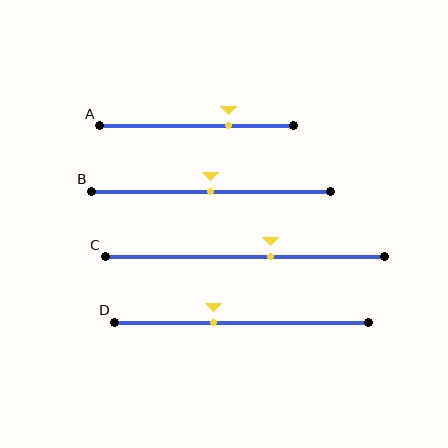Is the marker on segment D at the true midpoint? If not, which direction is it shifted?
No, the marker on segment D is shifted to the left by about 11% of the segment length.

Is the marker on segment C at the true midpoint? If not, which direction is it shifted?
No, the marker on segment C is shifted to the right by about 9% of the segment length.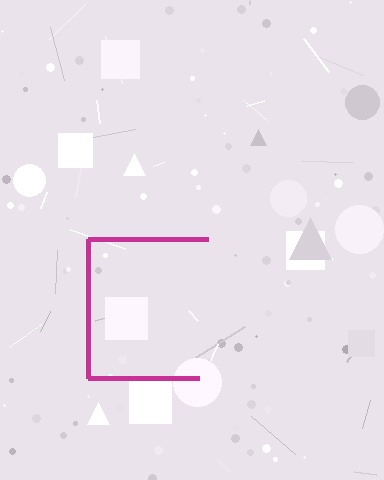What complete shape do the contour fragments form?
The contour fragments form a square.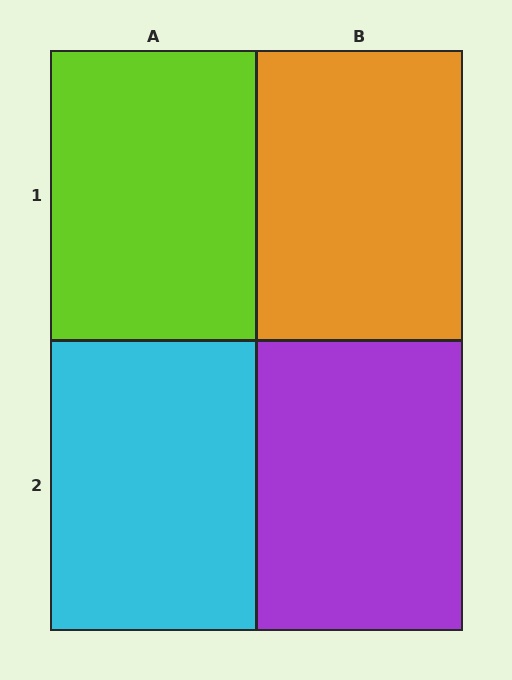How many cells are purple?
1 cell is purple.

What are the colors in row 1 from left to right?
Lime, orange.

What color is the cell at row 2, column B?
Purple.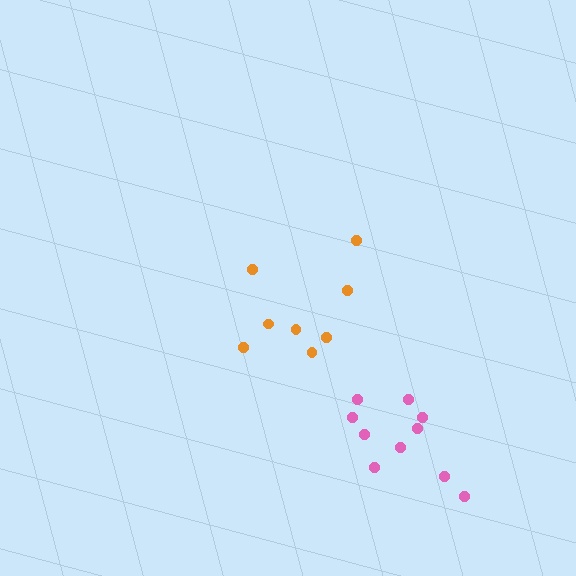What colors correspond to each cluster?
The clusters are colored: pink, orange.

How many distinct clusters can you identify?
There are 2 distinct clusters.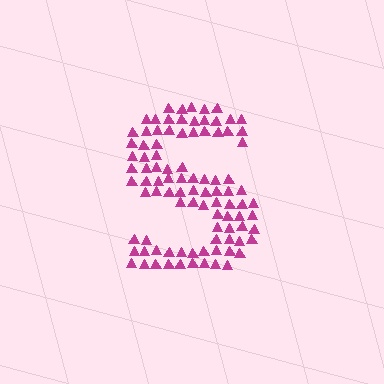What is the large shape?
The large shape is the letter S.